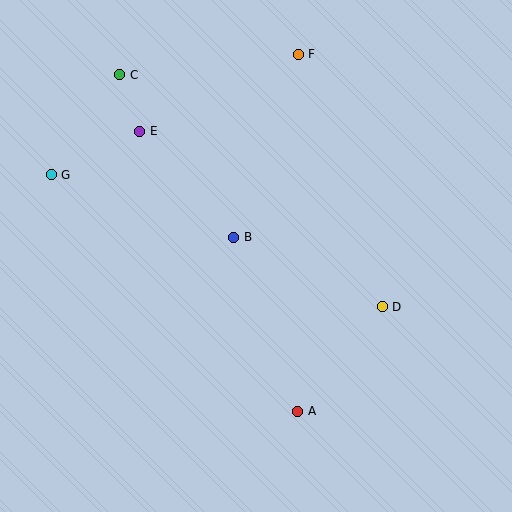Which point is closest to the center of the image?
Point B at (234, 237) is closest to the center.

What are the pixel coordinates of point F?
Point F is at (298, 54).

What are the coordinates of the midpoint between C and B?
The midpoint between C and B is at (177, 156).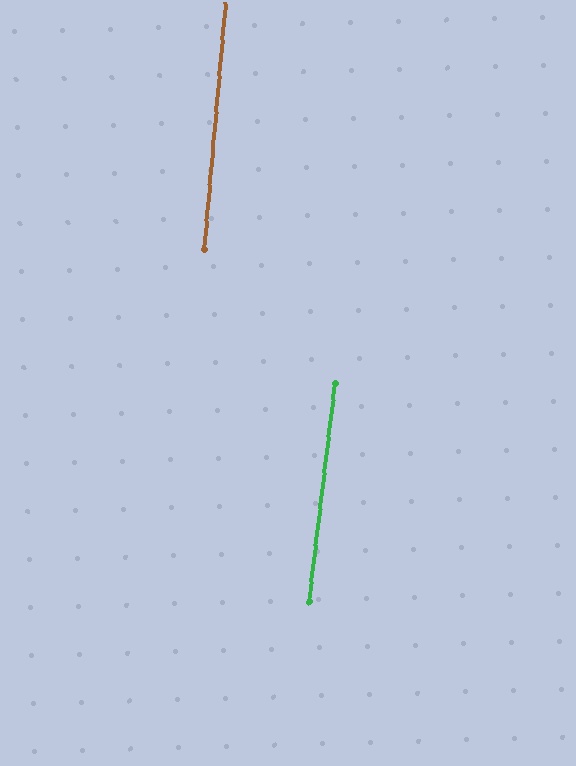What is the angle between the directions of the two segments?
Approximately 2 degrees.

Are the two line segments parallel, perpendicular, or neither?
Parallel — their directions differ by only 1.9°.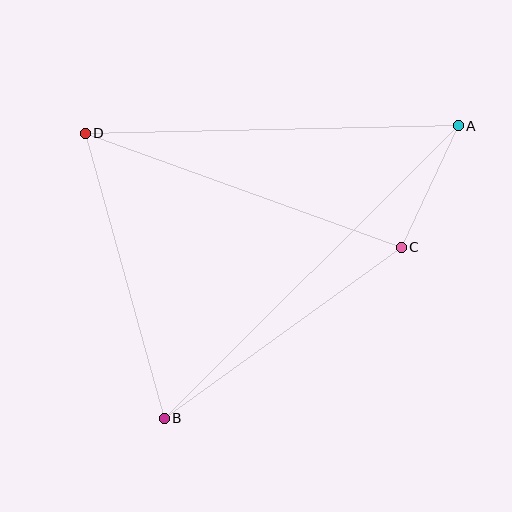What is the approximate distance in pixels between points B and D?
The distance between B and D is approximately 296 pixels.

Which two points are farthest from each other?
Points A and B are farthest from each other.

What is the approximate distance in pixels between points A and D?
The distance between A and D is approximately 373 pixels.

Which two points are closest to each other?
Points A and C are closest to each other.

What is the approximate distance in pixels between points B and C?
The distance between B and C is approximately 292 pixels.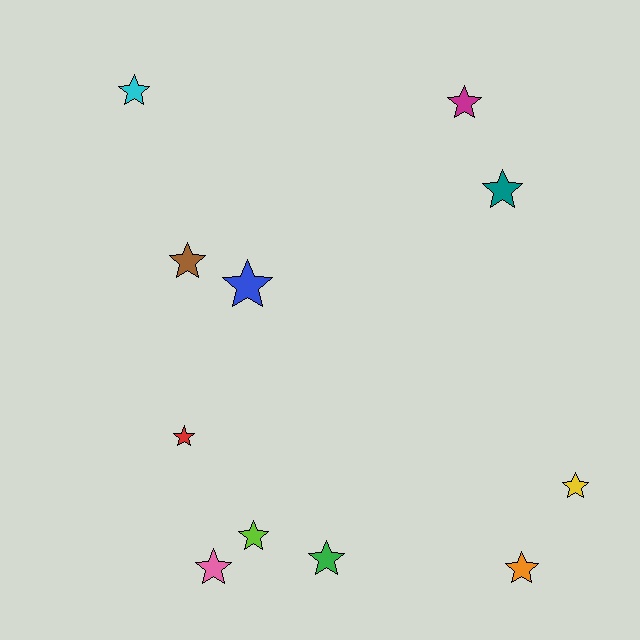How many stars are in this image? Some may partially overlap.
There are 11 stars.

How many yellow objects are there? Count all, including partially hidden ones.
There is 1 yellow object.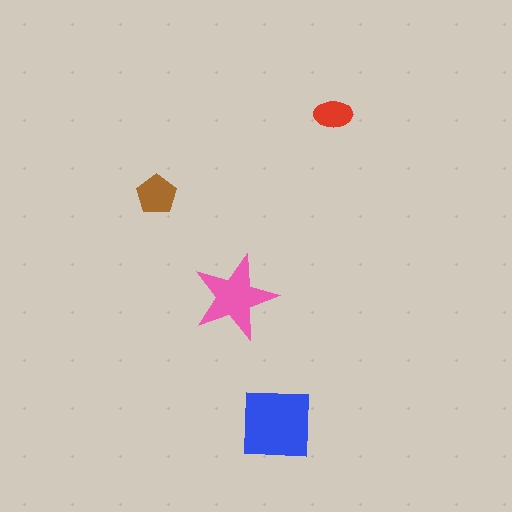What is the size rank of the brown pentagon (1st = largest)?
3rd.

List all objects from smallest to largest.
The red ellipse, the brown pentagon, the pink star, the blue square.